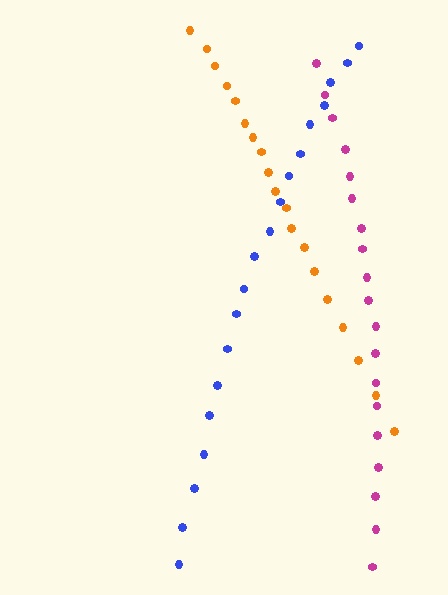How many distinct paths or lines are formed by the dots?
There are 3 distinct paths.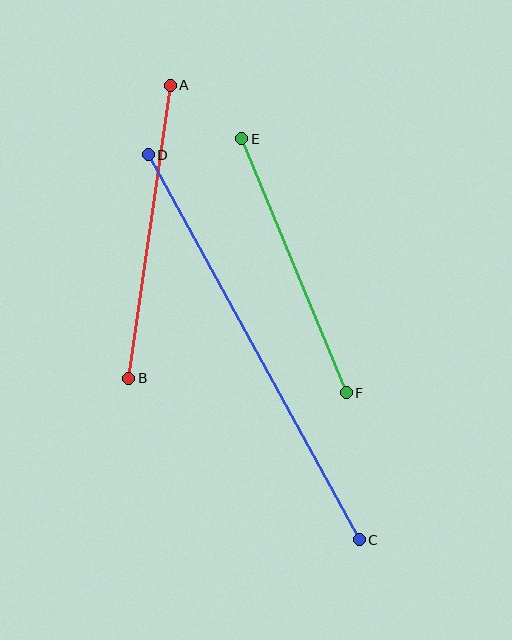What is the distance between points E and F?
The distance is approximately 275 pixels.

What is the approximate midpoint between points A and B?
The midpoint is at approximately (150, 232) pixels.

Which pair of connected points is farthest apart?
Points C and D are farthest apart.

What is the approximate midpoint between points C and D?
The midpoint is at approximately (254, 347) pixels.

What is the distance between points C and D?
The distance is approximately 439 pixels.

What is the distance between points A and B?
The distance is approximately 296 pixels.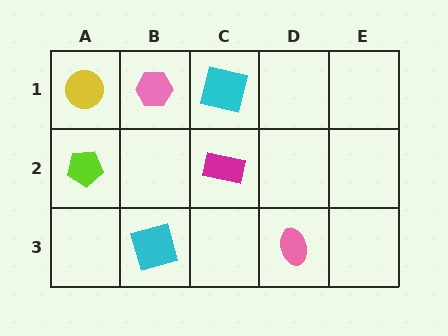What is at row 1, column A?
A yellow circle.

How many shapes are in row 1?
3 shapes.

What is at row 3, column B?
A cyan square.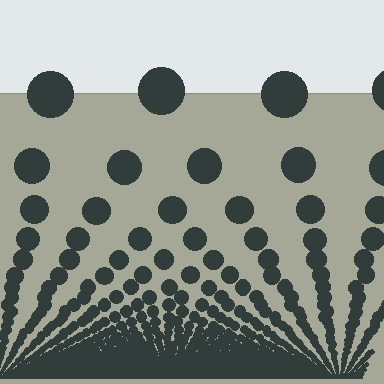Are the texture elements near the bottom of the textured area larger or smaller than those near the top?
Smaller. The gradient is inverted — elements near the bottom are smaller and denser.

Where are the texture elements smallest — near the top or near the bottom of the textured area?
Near the bottom.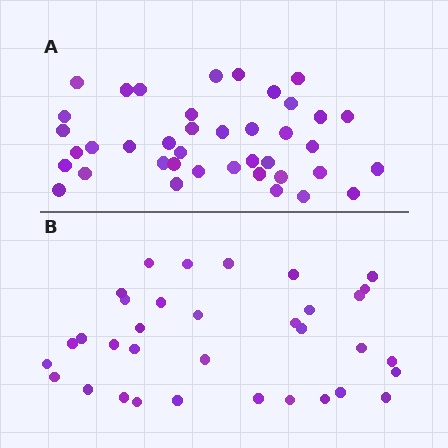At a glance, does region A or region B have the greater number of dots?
Region A (the top region) has more dots.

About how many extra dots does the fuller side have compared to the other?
Region A has about 6 more dots than region B.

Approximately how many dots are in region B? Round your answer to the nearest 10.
About 30 dots. (The exact count is 34, which rounds to 30.)